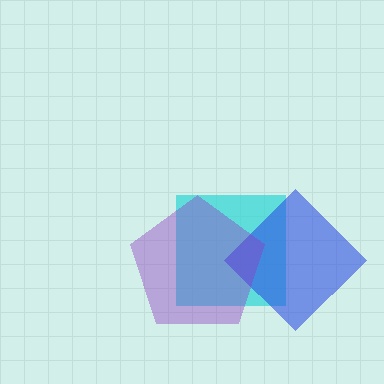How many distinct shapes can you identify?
There are 3 distinct shapes: a cyan square, a blue diamond, a purple pentagon.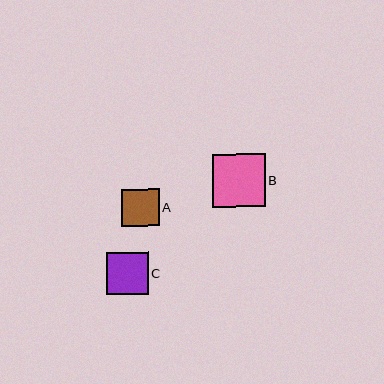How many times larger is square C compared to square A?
Square C is approximately 1.1 times the size of square A.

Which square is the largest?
Square B is the largest with a size of approximately 53 pixels.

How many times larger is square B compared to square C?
Square B is approximately 1.3 times the size of square C.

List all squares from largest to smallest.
From largest to smallest: B, C, A.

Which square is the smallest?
Square A is the smallest with a size of approximately 38 pixels.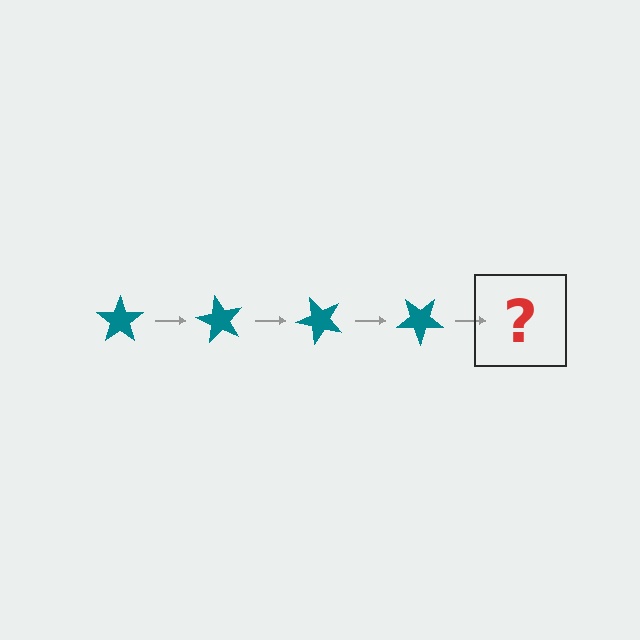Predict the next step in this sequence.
The next step is a teal star rotated 240 degrees.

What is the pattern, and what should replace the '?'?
The pattern is that the star rotates 60 degrees each step. The '?' should be a teal star rotated 240 degrees.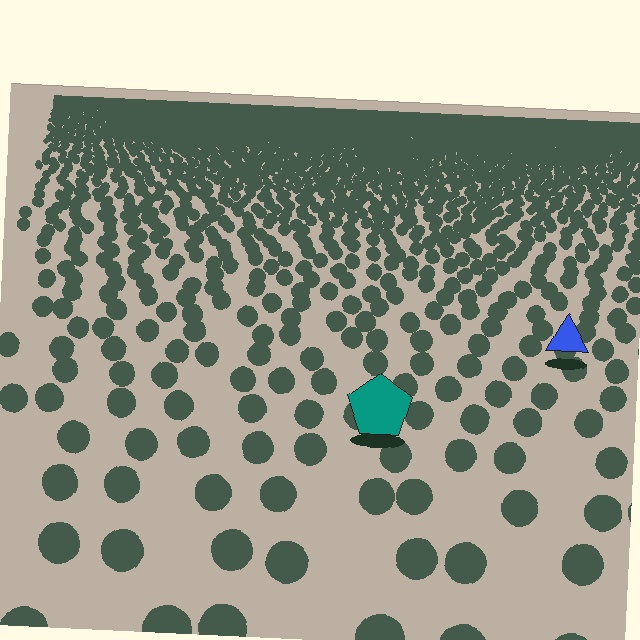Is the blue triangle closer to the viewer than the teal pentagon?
No. The teal pentagon is closer — you can tell from the texture gradient: the ground texture is coarser near it.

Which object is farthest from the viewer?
The blue triangle is farthest from the viewer. It appears smaller and the ground texture around it is denser.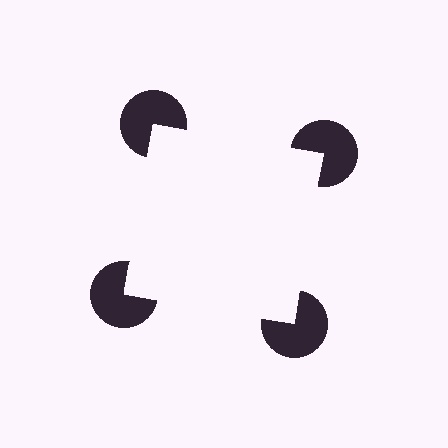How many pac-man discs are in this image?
There are 4 — one at each vertex of the illusory square.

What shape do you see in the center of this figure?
An illusory square — its edges are inferred from the aligned wedge cuts in the pac-man discs, not physically drawn.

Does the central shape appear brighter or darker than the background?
It typically appears slightly brighter than the background, even though no actual brightness change is drawn.